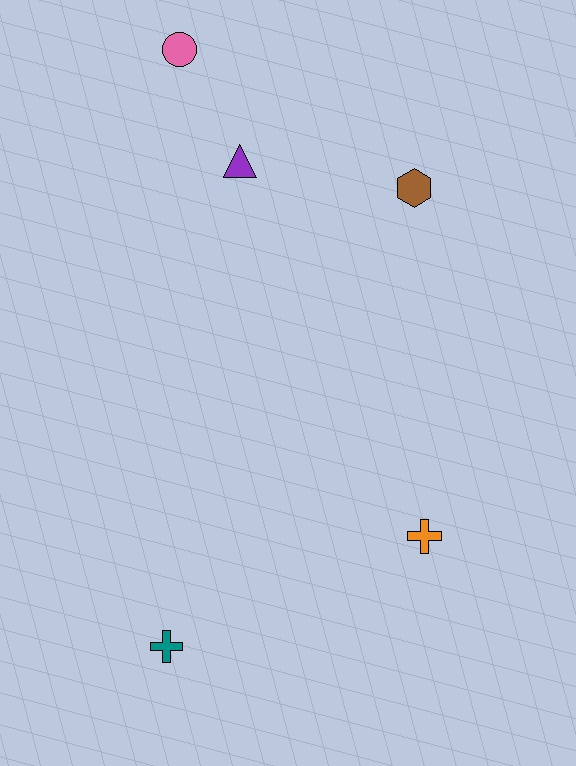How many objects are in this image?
There are 5 objects.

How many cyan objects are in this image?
There are no cyan objects.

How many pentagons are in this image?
There are no pentagons.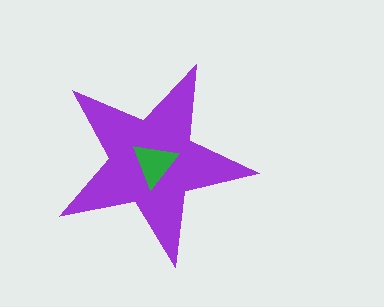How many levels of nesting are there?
2.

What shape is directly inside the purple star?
The green triangle.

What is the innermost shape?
The green triangle.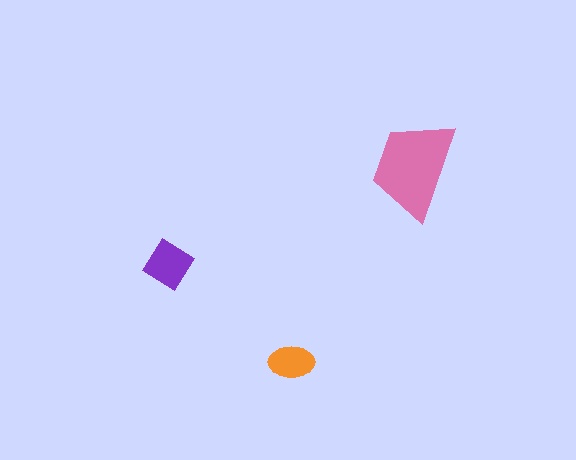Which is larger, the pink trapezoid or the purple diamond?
The pink trapezoid.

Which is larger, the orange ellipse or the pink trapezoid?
The pink trapezoid.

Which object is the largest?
The pink trapezoid.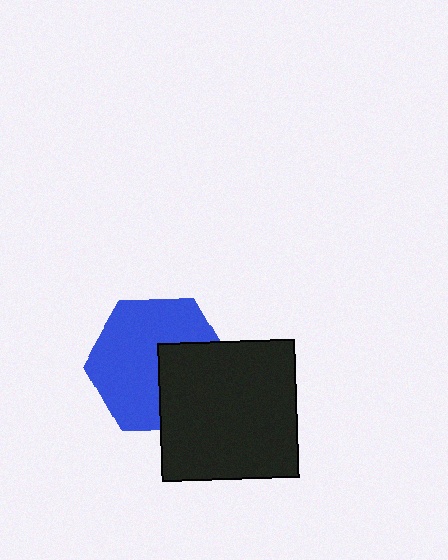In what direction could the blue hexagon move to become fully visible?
The blue hexagon could move toward the upper-left. That would shift it out from behind the black square entirely.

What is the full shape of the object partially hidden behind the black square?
The partially hidden object is a blue hexagon.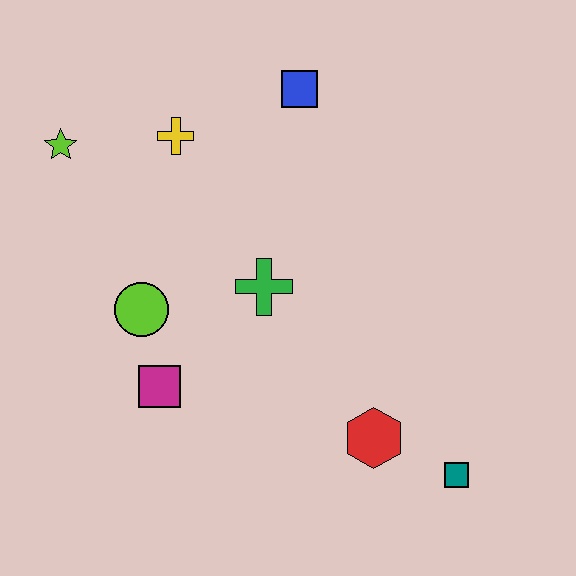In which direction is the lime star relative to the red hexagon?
The lime star is to the left of the red hexagon.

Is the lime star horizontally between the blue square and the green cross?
No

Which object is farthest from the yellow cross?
The teal square is farthest from the yellow cross.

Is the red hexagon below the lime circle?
Yes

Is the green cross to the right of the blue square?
No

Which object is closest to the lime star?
The yellow cross is closest to the lime star.